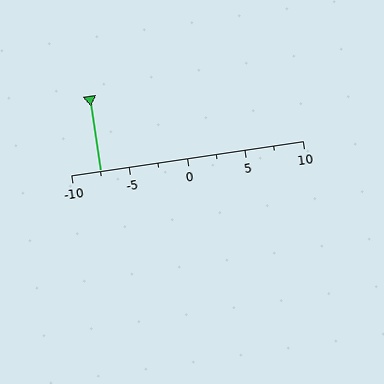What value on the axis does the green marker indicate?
The marker indicates approximately -7.5.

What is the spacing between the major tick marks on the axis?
The major ticks are spaced 5 apart.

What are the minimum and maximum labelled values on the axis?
The axis runs from -10 to 10.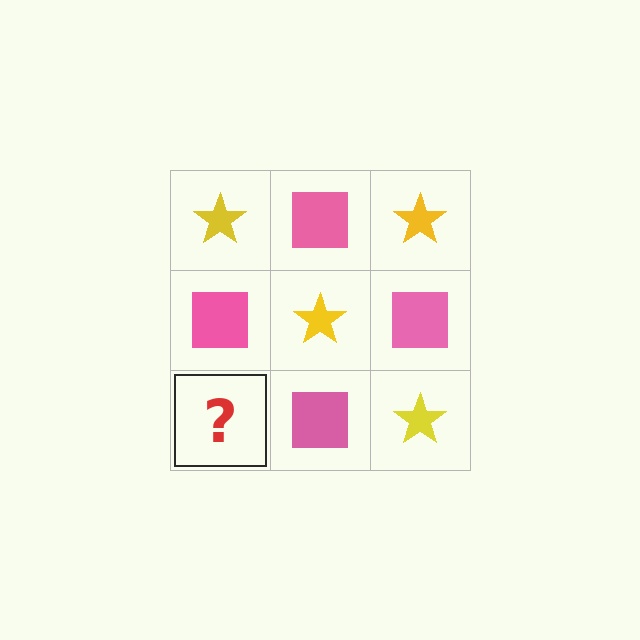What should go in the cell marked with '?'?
The missing cell should contain a yellow star.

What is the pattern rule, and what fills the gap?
The rule is that it alternates yellow star and pink square in a checkerboard pattern. The gap should be filled with a yellow star.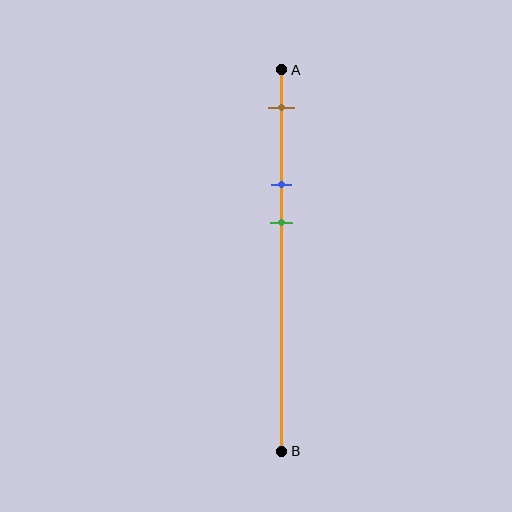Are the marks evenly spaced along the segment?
Yes, the marks are approximately evenly spaced.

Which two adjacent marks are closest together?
The blue and green marks are the closest adjacent pair.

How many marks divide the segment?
There are 3 marks dividing the segment.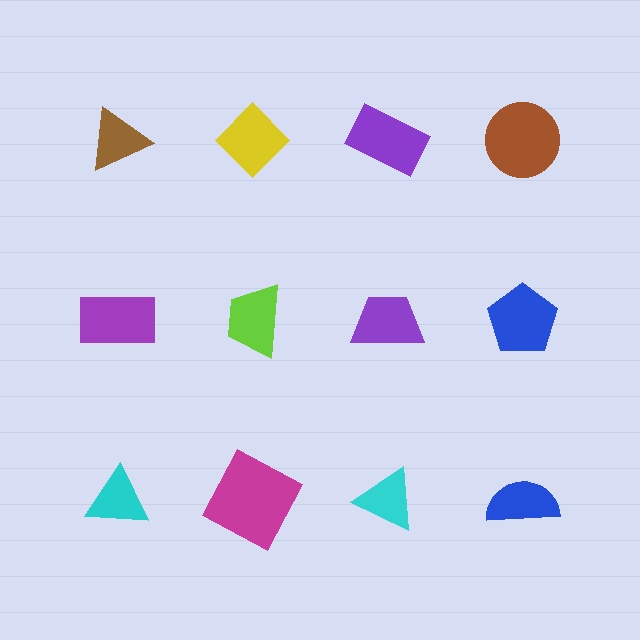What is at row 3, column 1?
A cyan triangle.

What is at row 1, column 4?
A brown circle.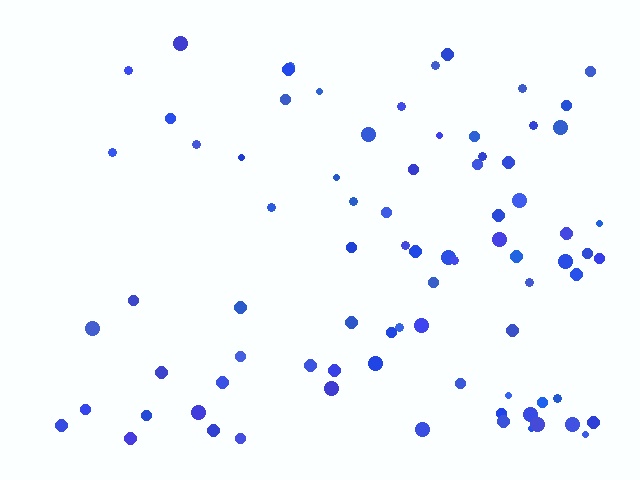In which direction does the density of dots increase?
From left to right, with the right side densest.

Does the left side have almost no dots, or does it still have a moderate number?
Still a moderate number, just noticeably fewer than the right.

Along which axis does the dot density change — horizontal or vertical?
Horizontal.